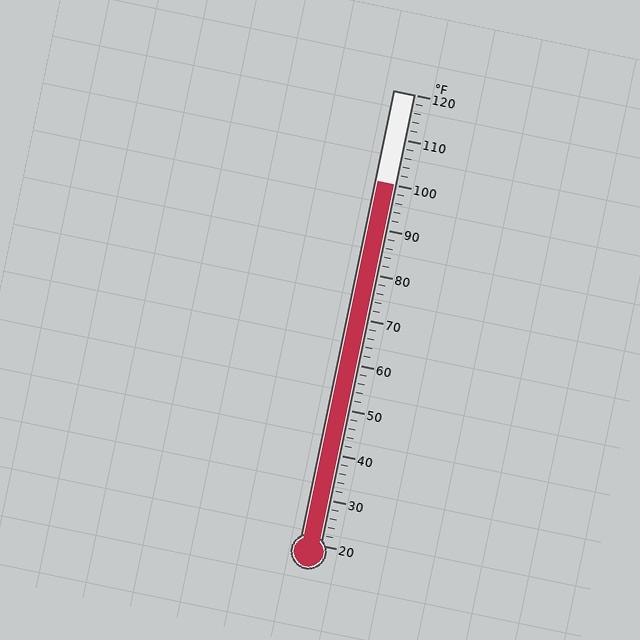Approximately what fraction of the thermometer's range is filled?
The thermometer is filled to approximately 80% of its range.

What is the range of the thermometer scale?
The thermometer scale ranges from 20°F to 120°F.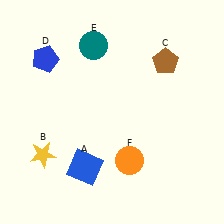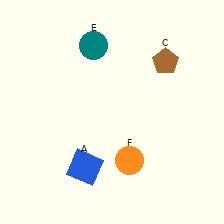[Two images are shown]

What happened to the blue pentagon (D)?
The blue pentagon (D) was removed in Image 2. It was in the top-left area of Image 1.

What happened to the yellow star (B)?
The yellow star (B) was removed in Image 2. It was in the bottom-left area of Image 1.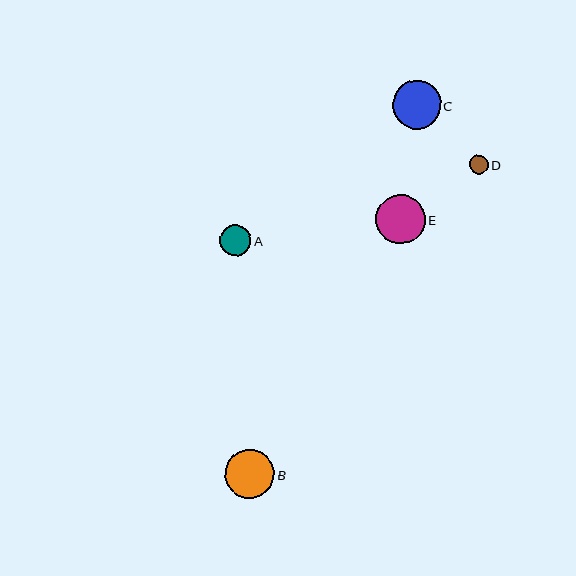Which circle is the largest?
Circle E is the largest with a size of approximately 49 pixels.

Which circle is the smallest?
Circle D is the smallest with a size of approximately 19 pixels.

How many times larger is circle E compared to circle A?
Circle E is approximately 1.6 times the size of circle A.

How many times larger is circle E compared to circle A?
Circle E is approximately 1.6 times the size of circle A.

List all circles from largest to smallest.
From largest to smallest: E, B, C, A, D.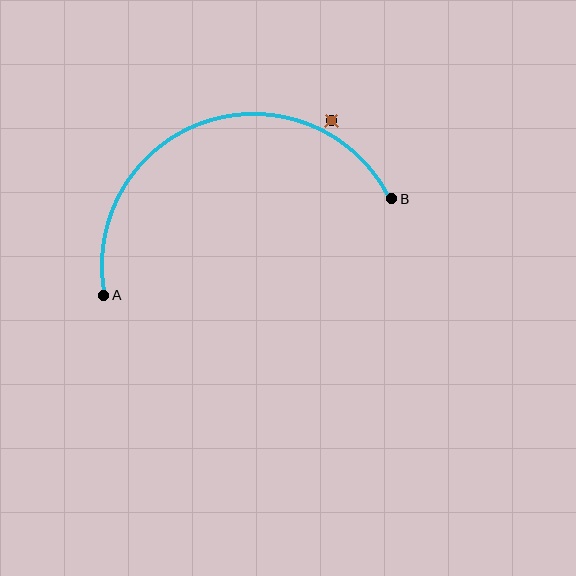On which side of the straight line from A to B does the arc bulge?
The arc bulges above the straight line connecting A and B.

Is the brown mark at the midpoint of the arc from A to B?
No — the brown mark does not lie on the arc at all. It sits slightly outside the curve.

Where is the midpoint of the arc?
The arc midpoint is the point on the curve farthest from the straight line joining A and B. It sits above that line.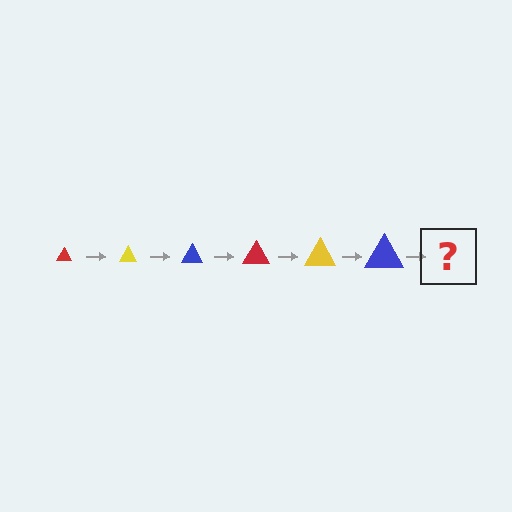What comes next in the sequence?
The next element should be a red triangle, larger than the previous one.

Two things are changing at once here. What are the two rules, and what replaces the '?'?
The two rules are that the triangle grows larger each step and the color cycles through red, yellow, and blue. The '?' should be a red triangle, larger than the previous one.